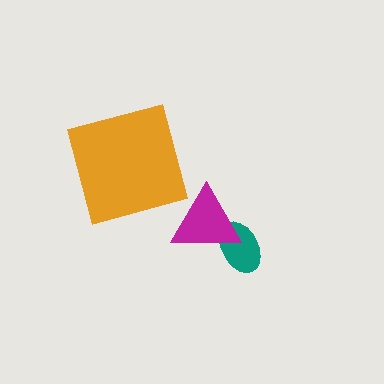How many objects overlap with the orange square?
0 objects overlap with the orange square.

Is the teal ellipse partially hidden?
Yes, it is partially covered by another shape.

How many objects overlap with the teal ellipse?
1 object overlaps with the teal ellipse.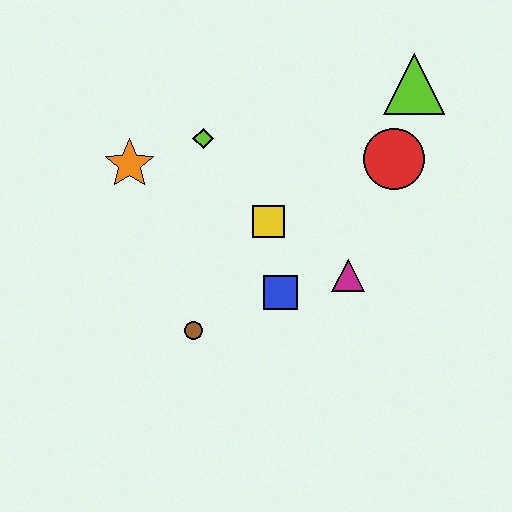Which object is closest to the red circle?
The lime triangle is closest to the red circle.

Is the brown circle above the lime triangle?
No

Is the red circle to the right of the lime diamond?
Yes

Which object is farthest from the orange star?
The lime triangle is farthest from the orange star.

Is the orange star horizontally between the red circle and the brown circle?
No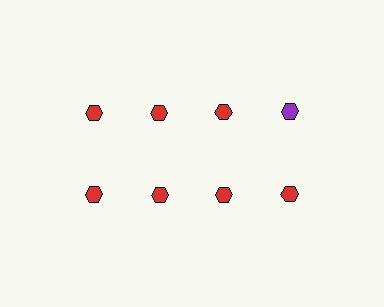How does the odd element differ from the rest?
It has a different color: purple instead of red.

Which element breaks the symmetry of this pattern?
The purple hexagon in the top row, second from right column breaks the symmetry. All other shapes are red hexagons.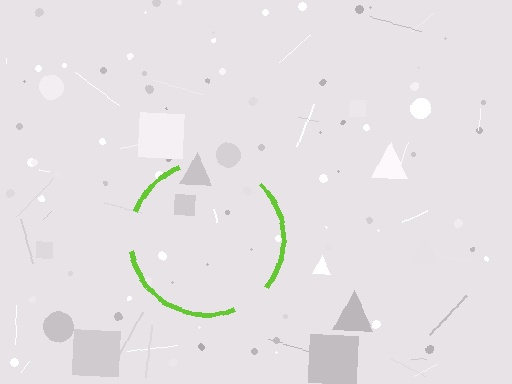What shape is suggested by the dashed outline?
The dashed outline suggests a circle.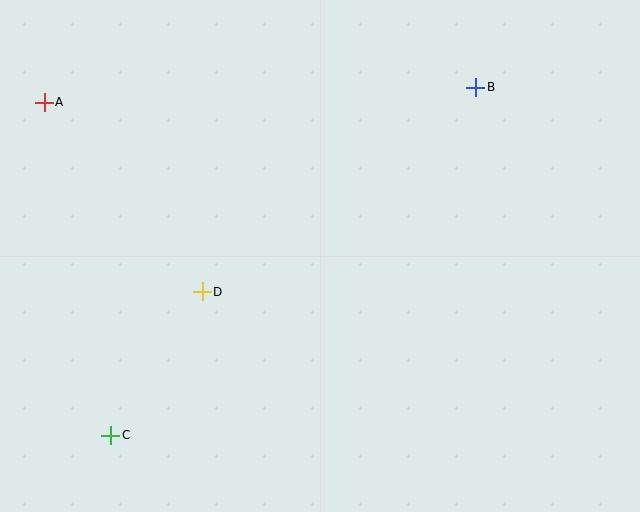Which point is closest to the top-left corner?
Point A is closest to the top-left corner.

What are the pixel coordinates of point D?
Point D is at (202, 292).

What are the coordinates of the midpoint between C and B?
The midpoint between C and B is at (293, 261).